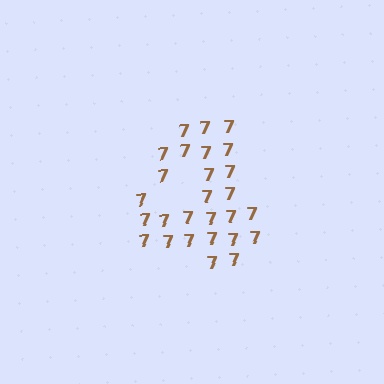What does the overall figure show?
The overall figure shows the digit 4.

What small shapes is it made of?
It is made of small digit 7's.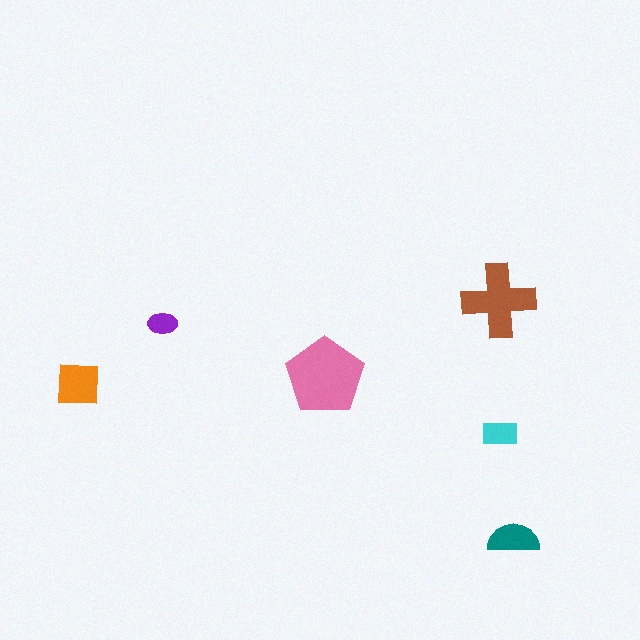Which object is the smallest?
The purple ellipse.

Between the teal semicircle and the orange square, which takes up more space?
The orange square.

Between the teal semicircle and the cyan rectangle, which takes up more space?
The teal semicircle.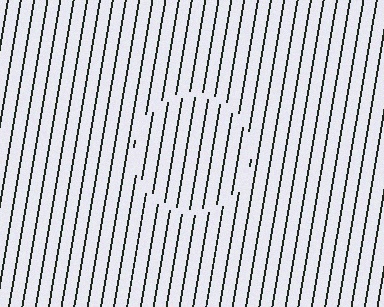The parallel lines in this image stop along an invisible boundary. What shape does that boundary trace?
An illusory circle. The interior of the shape contains the same grating, shifted by half a period — the contour is defined by the phase discontinuity where line-ends from the inner and outer gratings abut.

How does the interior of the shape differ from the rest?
The interior of the shape contains the same grating, shifted by half a period — the contour is defined by the phase discontinuity where line-ends from the inner and outer gratings abut.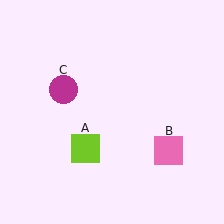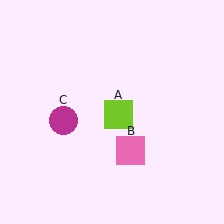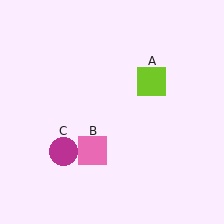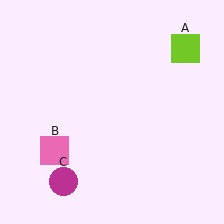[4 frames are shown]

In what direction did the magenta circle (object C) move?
The magenta circle (object C) moved down.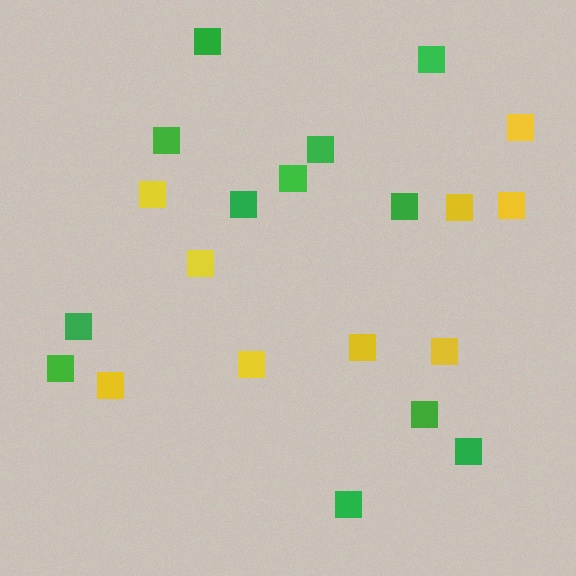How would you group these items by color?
There are 2 groups: one group of green squares (12) and one group of yellow squares (9).